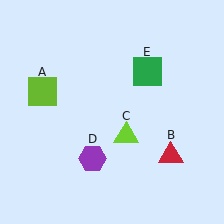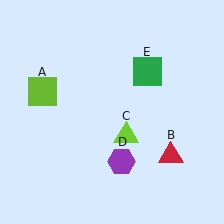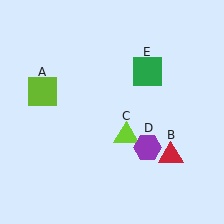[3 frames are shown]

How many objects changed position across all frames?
1 object changed position: purple hexagon (object D).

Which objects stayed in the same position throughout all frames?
Lime square (object A) and red triangle (object B) and lime triangle (object C) and green square (object E) remained stationary.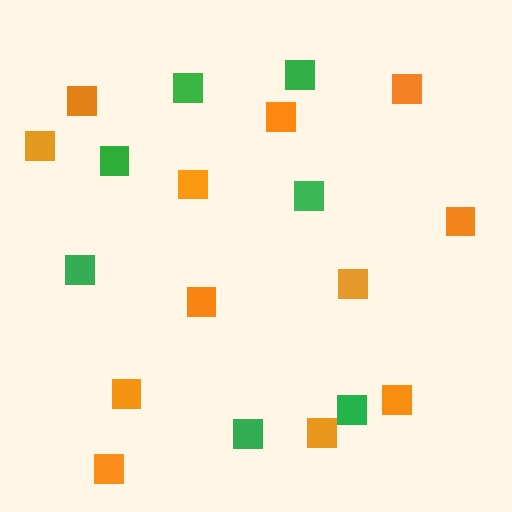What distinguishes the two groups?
There are 2 groups: one group of green squares (7) and one group of orange squares (12).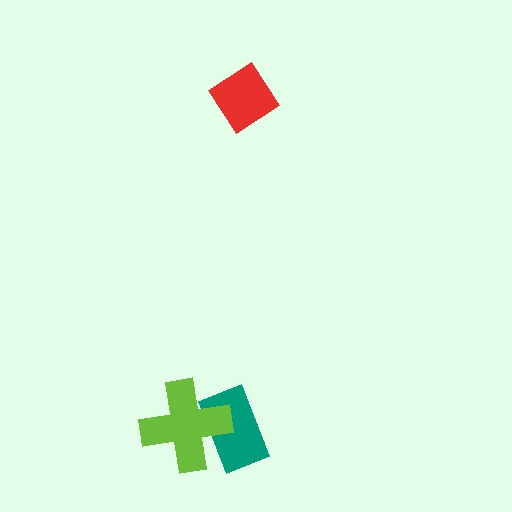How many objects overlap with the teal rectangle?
1 object overlaps with the teal rectangle.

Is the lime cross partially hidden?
No, no other shape covers it.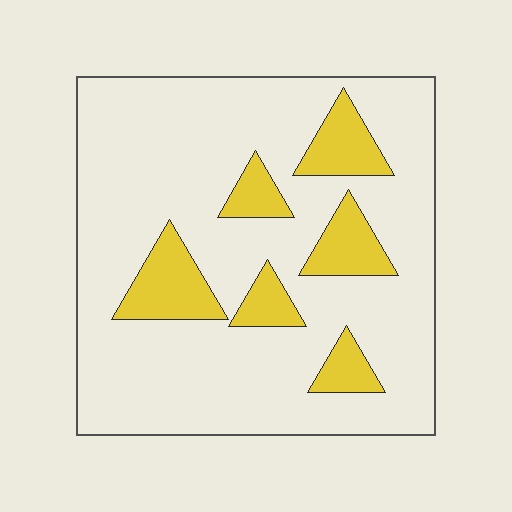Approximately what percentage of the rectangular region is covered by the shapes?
Approximately 20%.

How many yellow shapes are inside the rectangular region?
6.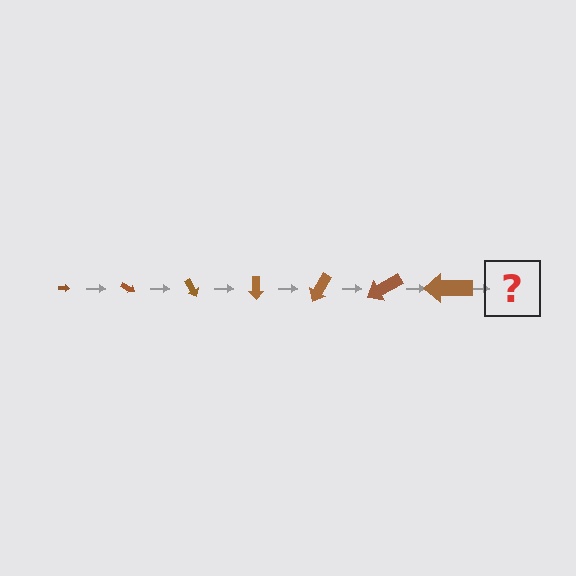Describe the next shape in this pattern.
It should be an arrow, larger than the previous one and rotated 210 degrees from the start.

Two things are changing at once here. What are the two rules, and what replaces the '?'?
The two rules are that the arrow grows larger each step and it rotates 30 degrees each step. The '?' should be an arrow, larger than the previous one and rotated 210 degrees from the start.